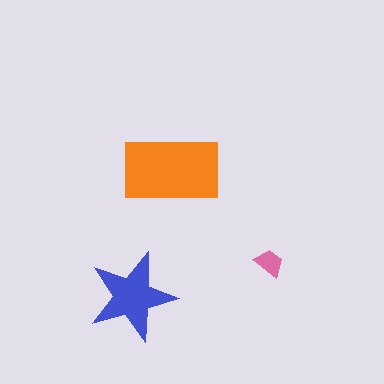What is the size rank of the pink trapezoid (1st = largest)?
3rd.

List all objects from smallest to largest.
The pink trapezoid, the blue star, the orange rectangle.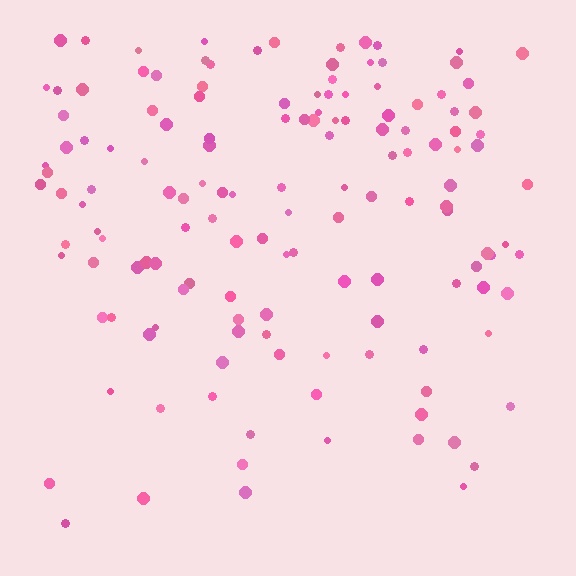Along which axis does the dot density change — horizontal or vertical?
Vertical.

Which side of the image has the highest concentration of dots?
The top.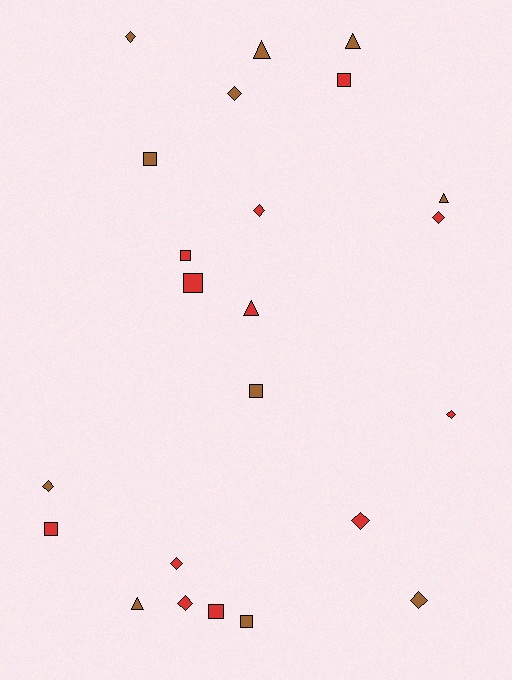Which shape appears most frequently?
Diamond, with 10 objects.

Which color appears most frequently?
Red, with 12 objects.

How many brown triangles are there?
There are 4 brown triangles.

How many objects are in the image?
There are 23 objects.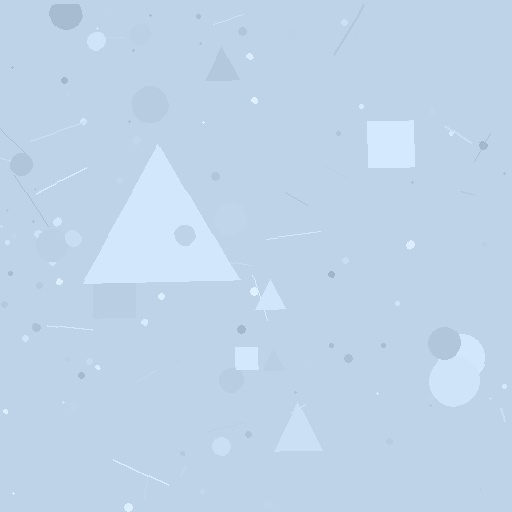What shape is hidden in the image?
A triangle is hidden in the image.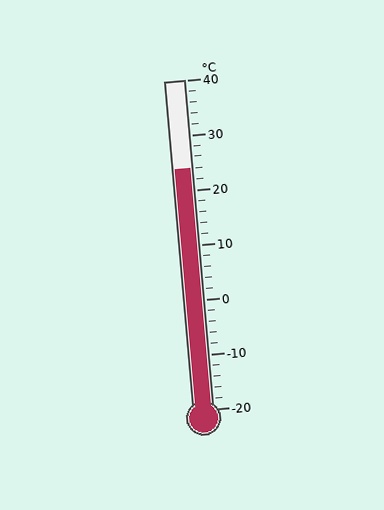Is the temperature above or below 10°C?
The temperature is above 10°C.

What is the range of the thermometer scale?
The thermometer scale ranges from -20°C to 40°C.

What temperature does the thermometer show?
The thermometer shows approximately 24°C.